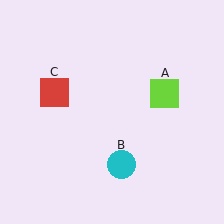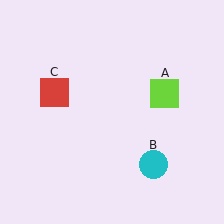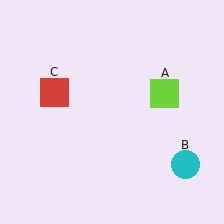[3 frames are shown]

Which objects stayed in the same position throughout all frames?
Lime square (object A) and red square (object C) remained stationary.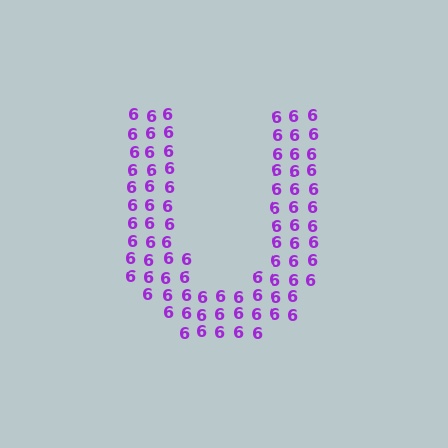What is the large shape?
The large shape is the letter U.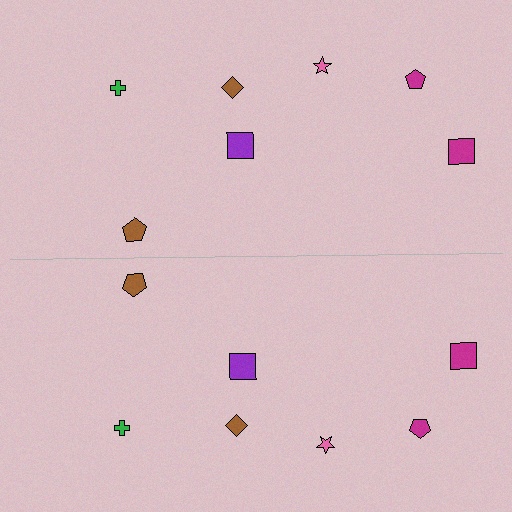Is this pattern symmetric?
Yes, this pattern has bilateral (reflection) symmetry.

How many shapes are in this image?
There are 14 shapes in this image.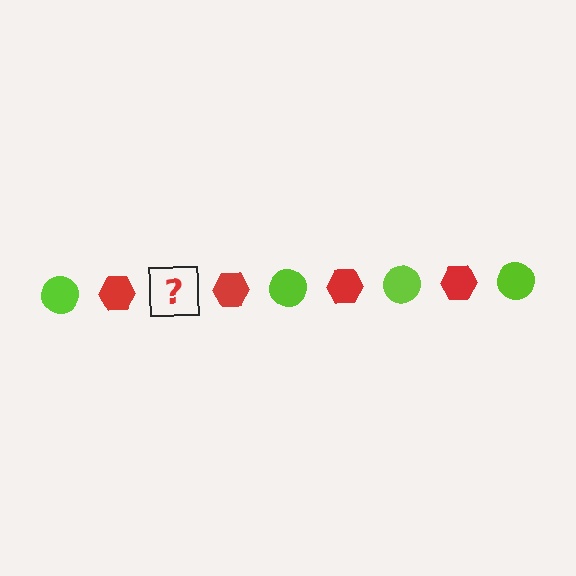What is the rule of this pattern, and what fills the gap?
The rule is that the pattern alternates between lime circle and red hexagon. The gap should be filled with a lime circle.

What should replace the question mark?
The question mark should be replaced with a lime circle.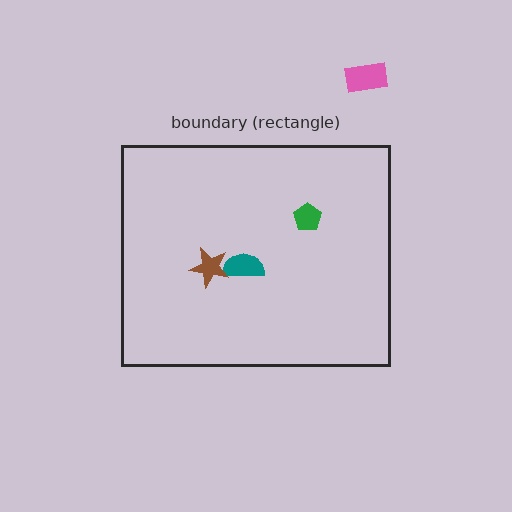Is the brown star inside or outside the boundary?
Inside.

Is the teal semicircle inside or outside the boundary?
Inside.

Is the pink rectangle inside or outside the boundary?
Outside.